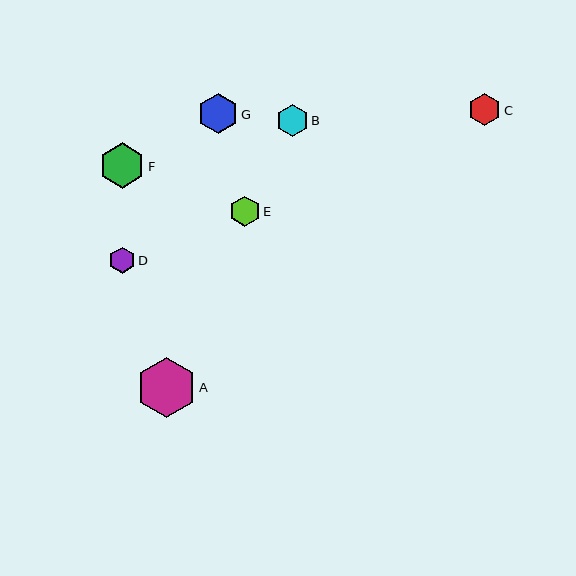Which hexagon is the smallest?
Hexagon D is the smallest with a size of approximately 26 pixels.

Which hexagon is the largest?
Hexagon A is the largest with a size of approximately 60 pixels.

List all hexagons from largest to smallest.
From largest to smallest: A, F, G, B, C, E, D.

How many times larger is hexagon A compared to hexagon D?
Hexagon A is approximately 2.3 times the size of hexagon D.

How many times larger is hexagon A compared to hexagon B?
Hexagon A is approximately 1.9 times the size of hexagon B.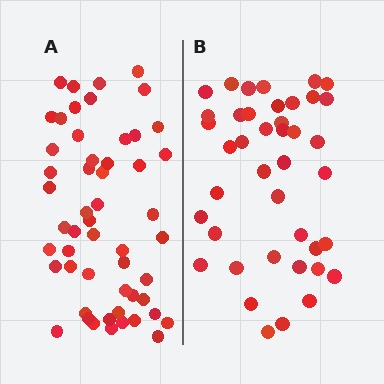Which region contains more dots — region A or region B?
Region A (the left region) has more dots.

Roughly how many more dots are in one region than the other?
Region A has roughly 12 or so more dots than region B.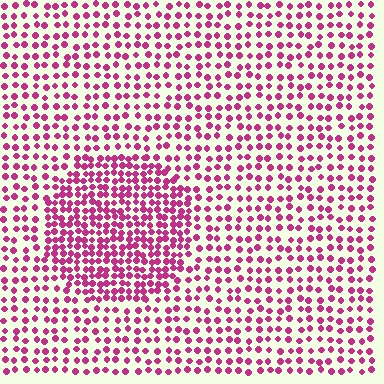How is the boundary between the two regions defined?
The boundary is defined by a change in element density (approximately 1.9x ratio). All elements are the same color, size, and shape.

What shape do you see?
I see a circle.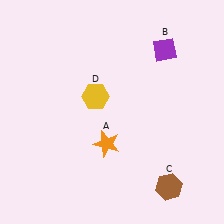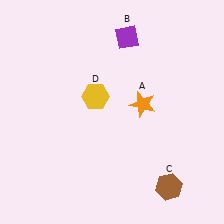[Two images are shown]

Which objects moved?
The objects that moved are: the orange star (A), the purple diamond (B).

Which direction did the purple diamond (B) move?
The purple diamond (B) moved left.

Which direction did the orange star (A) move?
The orange star (A) moved up.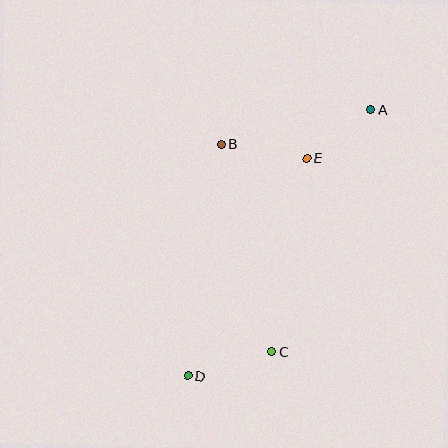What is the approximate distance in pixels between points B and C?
The distance between B and C is approximately 214 pixels.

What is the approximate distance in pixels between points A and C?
The distance between A and C is approximately 262 pixels.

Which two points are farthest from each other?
Points A and D are farthest from each other.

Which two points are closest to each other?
Points A and E are closest to each other.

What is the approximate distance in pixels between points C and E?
The distance between C and E is approximately 197 pixels.